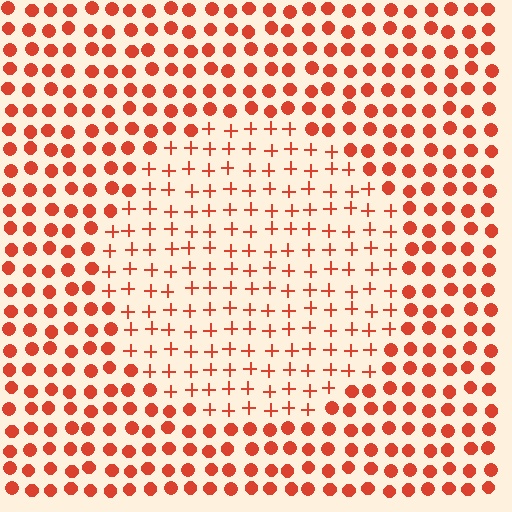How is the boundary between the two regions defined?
The boundary is defined by a change in element shape: plus signs inside vs. circles outside. All elements share the same color and spacing.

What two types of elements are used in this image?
The image uses plus signs inside the circle region and circles outside it.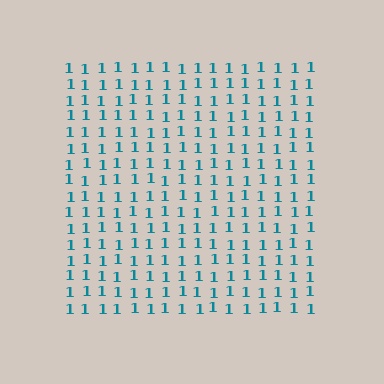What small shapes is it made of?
It is made of small digit 1's.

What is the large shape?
The large shape is a square.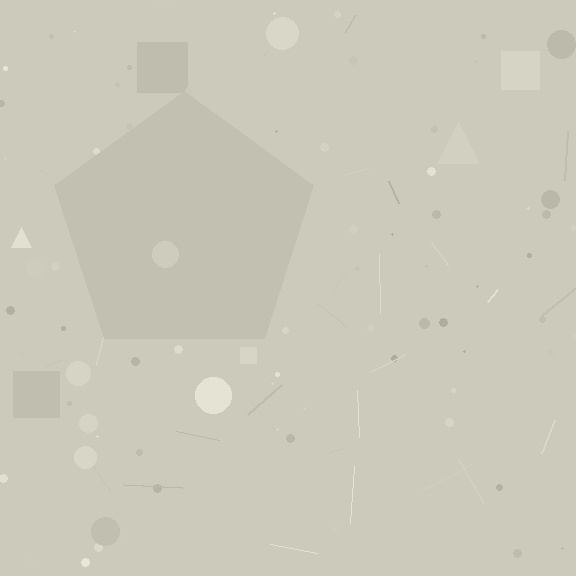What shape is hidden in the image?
A pentagon is hidden in the image.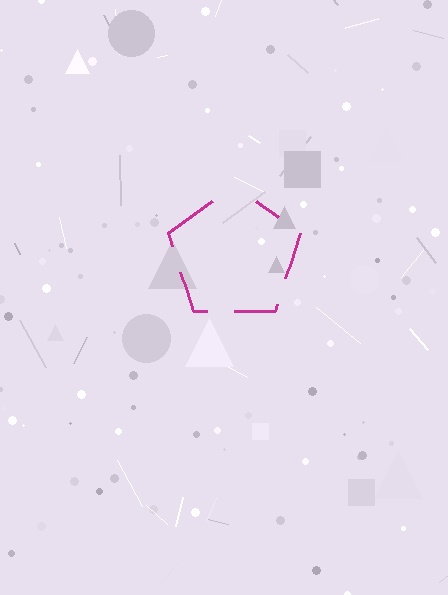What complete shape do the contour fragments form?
The contour fragments form a pentagon.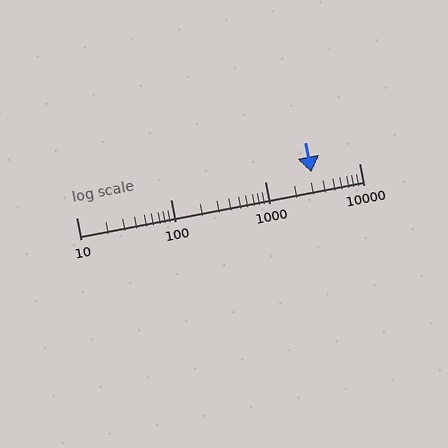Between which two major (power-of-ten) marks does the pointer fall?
The pointer is between 1000 and 10000.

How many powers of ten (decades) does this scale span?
The scale spans 3 decades, from 10 to 10000.